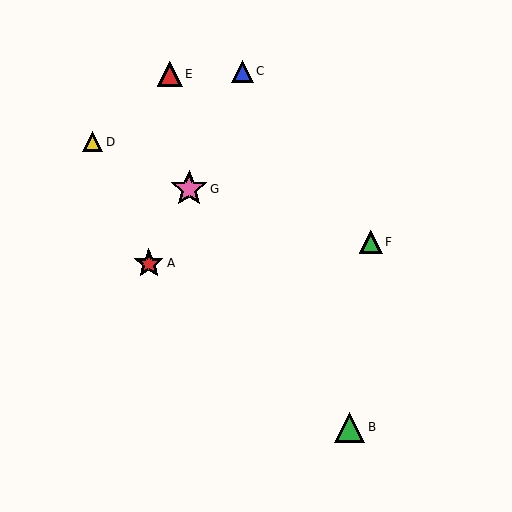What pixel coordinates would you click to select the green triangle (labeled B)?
Click at (349, 427) to select the green triangle B.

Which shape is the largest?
The pink star (labeled G) is the largest.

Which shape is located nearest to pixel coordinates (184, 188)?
The pink star (labeled G) at (189, 189) is nearest to that location.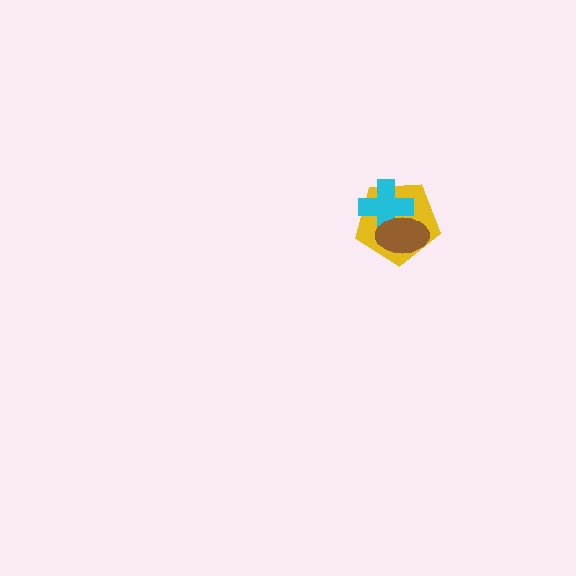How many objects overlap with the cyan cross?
2 objects overlap with the cyan cross.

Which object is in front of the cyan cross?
The brown ellipse is in front of the cyan cross.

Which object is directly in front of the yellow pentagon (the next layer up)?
The cyan cross is directly in front of the yellow pentagon.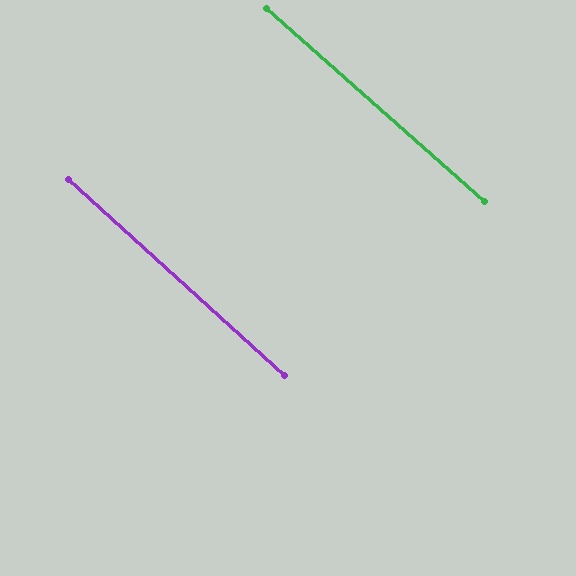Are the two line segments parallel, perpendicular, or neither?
Parallel — their directions differ by only 0.8°.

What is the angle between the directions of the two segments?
Approximately 1 degree.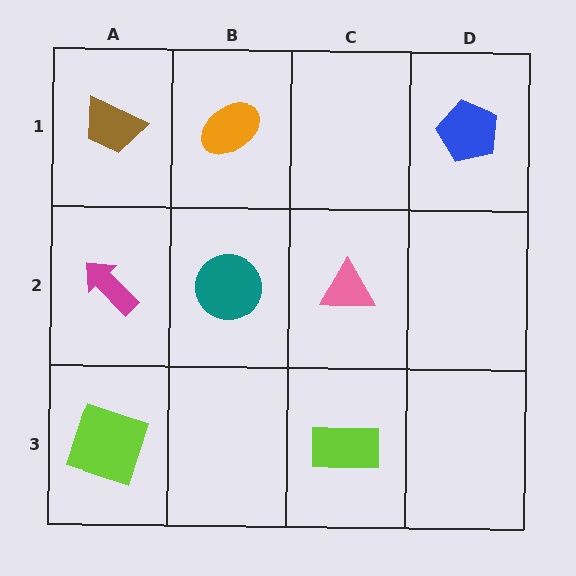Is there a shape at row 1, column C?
No, that cell is empty.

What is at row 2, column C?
A pink triangle.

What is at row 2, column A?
A magenta arrow.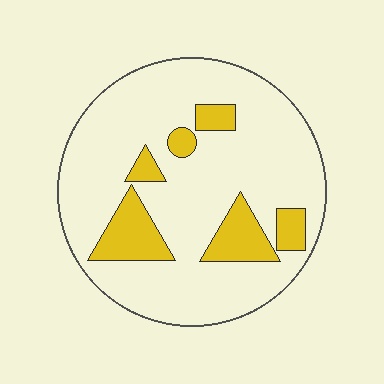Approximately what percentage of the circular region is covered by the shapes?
Approximately 20%.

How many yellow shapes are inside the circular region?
6.